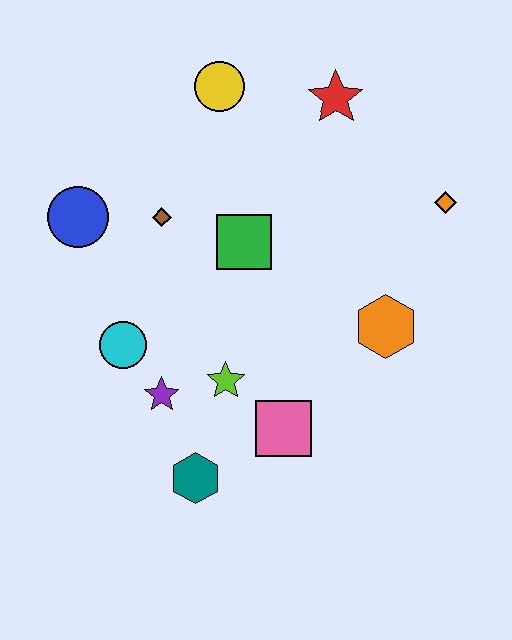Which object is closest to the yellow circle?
The red star is closest to the yellow circle.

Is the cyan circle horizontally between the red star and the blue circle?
Yes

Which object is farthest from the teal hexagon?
The red star is farthest from the teal hexagon.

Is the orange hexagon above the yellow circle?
No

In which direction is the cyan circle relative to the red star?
The cyan circle is below the red star.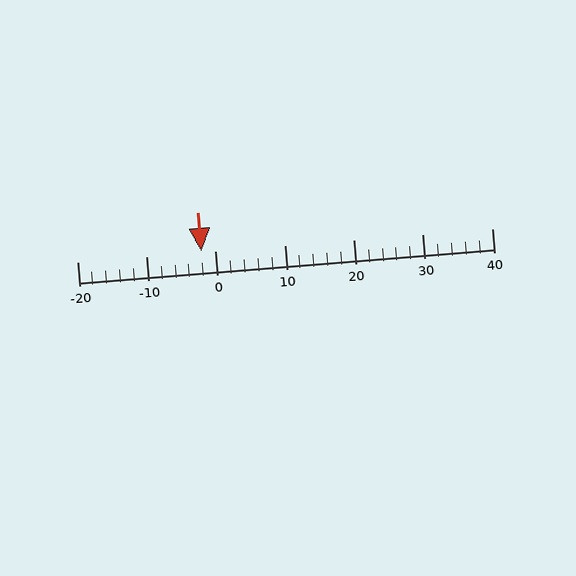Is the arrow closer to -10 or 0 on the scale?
The arrow is closer to 0.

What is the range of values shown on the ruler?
The ruler shows values from -20 to 40.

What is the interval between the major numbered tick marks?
The major tick marks are spaced 10 units apart.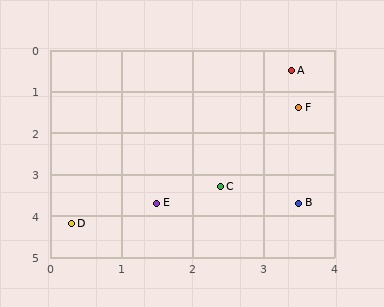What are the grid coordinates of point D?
Point D is at approximately (0.3, 4.2).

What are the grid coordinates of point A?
Point A is at approximately (3.4, 0.5).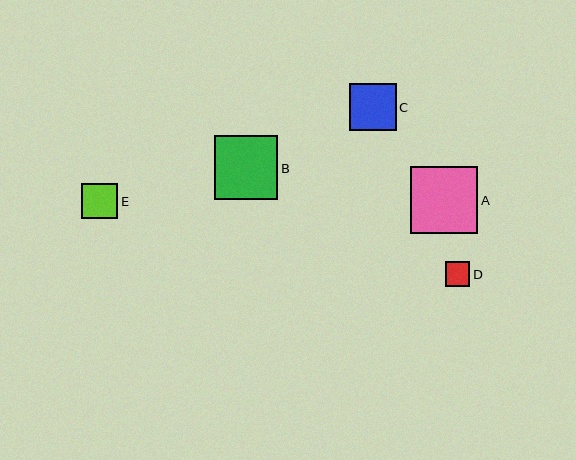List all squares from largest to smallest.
From largest to smallest: A, B, C, E, D.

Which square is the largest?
Square A is the largest with a size of approximately 67 pixels.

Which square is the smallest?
Square D is the smallest with a size of approximately 24 pixels.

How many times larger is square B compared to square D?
Square B is approximately 2.6 times the size of square D.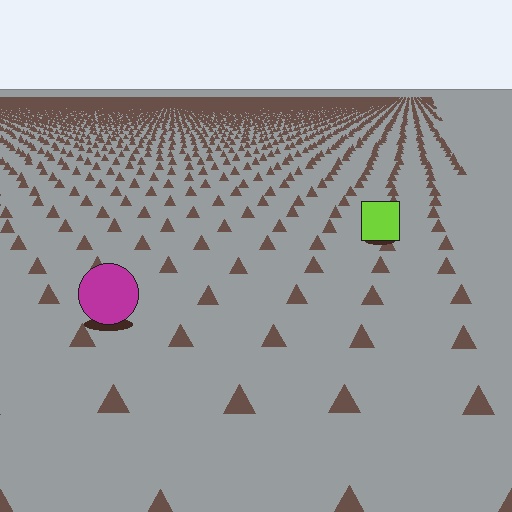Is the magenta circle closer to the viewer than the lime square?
Yes. The magenta circle is closer — you can tell from the texture gradient: the ground texture is coarser near it.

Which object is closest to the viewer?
The magenta circle is closest. The texture marks near it are larger and more spread out.